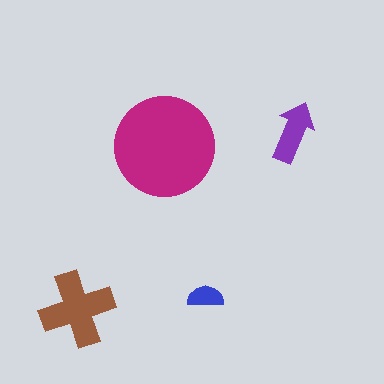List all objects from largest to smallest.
The magenta circle, the brown cross, the purple arrow, the blue semicircle.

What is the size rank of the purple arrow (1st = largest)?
3rd.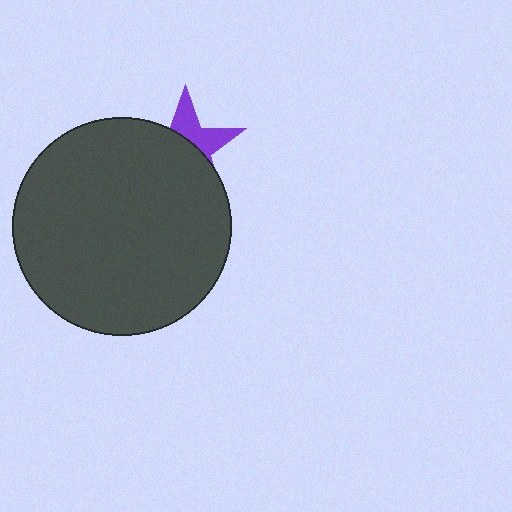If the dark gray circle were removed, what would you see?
You would see the complete purple star.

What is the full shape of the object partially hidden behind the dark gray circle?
The partially hidden object is a purple star.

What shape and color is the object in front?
The object in front is a dark gray circle.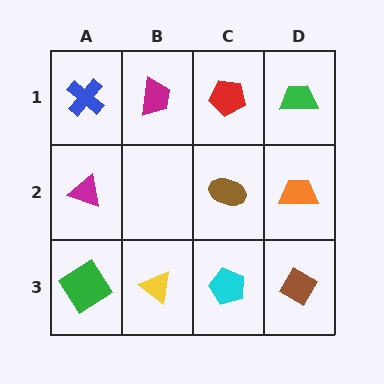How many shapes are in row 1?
4 shapes.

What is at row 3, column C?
A cyan pentagon.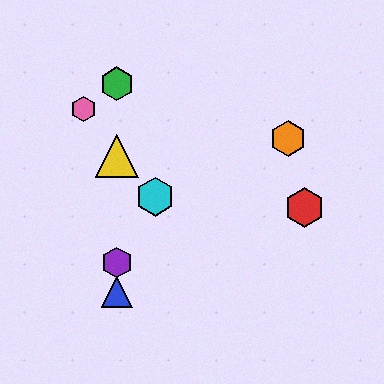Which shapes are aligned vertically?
The blue triangle, the green hexagon, the yellow triangle, the purple hexagon are aligned vertically.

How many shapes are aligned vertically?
4 shapes (the blue triangle, the green hexagon, the yellow triangle, the purple hexagon) are aligned vertically.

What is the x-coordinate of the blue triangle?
The blue triangle is at x≈117.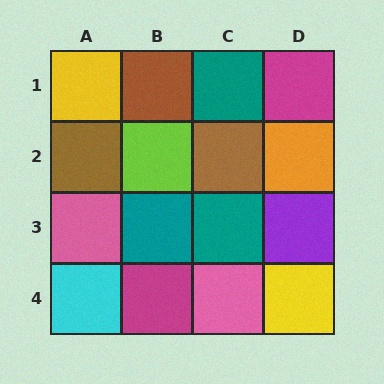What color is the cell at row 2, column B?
Lime.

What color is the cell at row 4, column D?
Yellow.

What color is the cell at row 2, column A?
Brown.